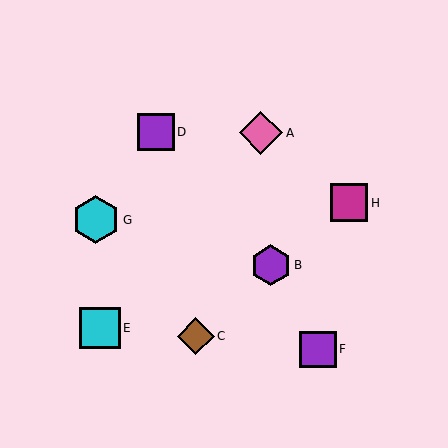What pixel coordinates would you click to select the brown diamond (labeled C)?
Click at (196, 336) to select the brown diamond C.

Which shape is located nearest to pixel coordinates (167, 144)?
The purple square (labeled D) at (156, 132) is nearest to that location.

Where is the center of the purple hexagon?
The center of the purple hexagon is at (271, 265).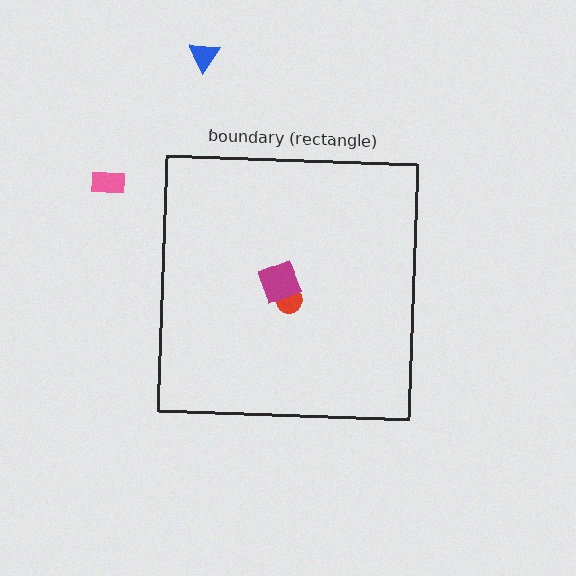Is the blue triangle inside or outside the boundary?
Outside.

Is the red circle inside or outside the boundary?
Inside.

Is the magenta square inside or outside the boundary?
Inside.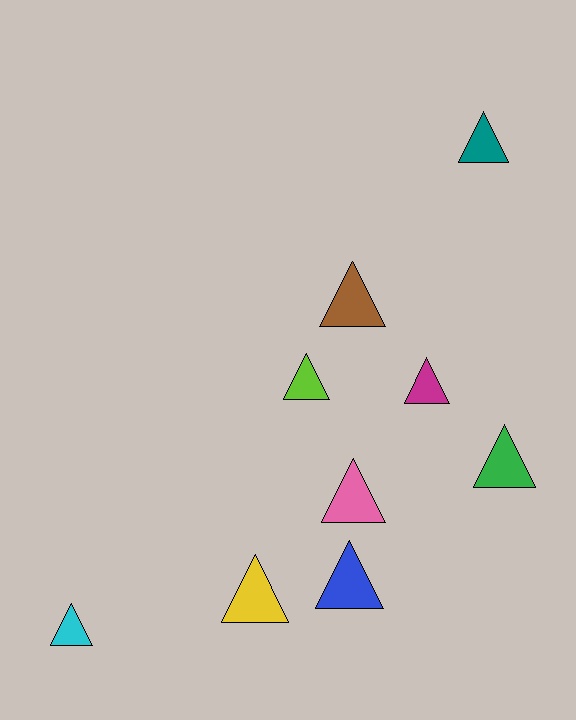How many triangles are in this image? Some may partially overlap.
There are 9 triangles.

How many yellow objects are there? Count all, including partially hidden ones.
There is 1 yellow object.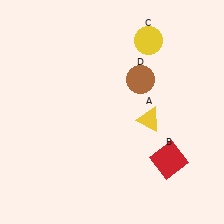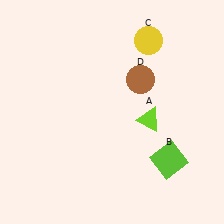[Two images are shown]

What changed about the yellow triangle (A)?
In Image 1, A is yellow. In Image 2, it changed to lime.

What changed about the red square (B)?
In Image 1, B is red. In Image 2, it changed to lime.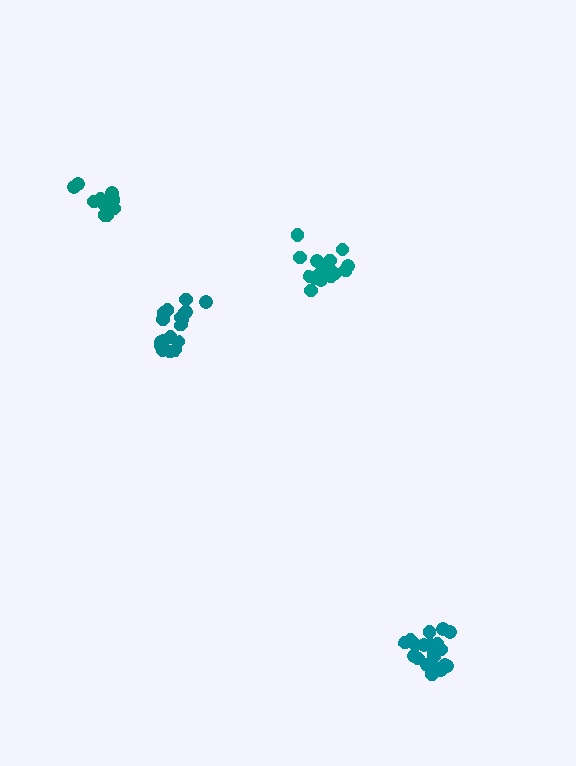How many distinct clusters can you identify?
There are 4 distinct clusters.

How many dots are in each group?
Group 1: 20 dots, Group 2: 18 dots, Group 3: 18 dots, Group 4: 15 dots (71 total).